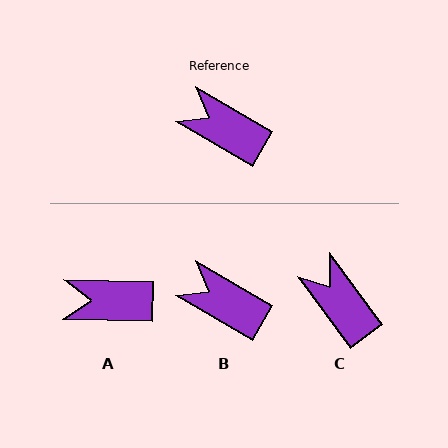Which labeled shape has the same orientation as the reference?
B.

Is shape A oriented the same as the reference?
No, it is off by about 28 degrees.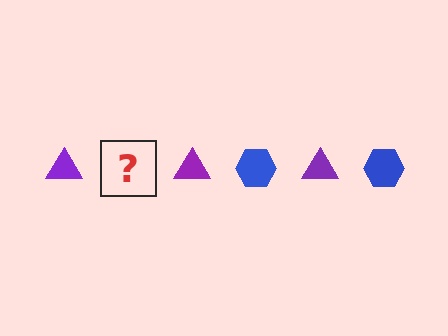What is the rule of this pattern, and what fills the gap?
The rule is that the pattern alternates between purple triangle and blue hexagon. The gap should be filled with a blue hexagon.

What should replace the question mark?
The question mark should be replaced with a blue hexagon.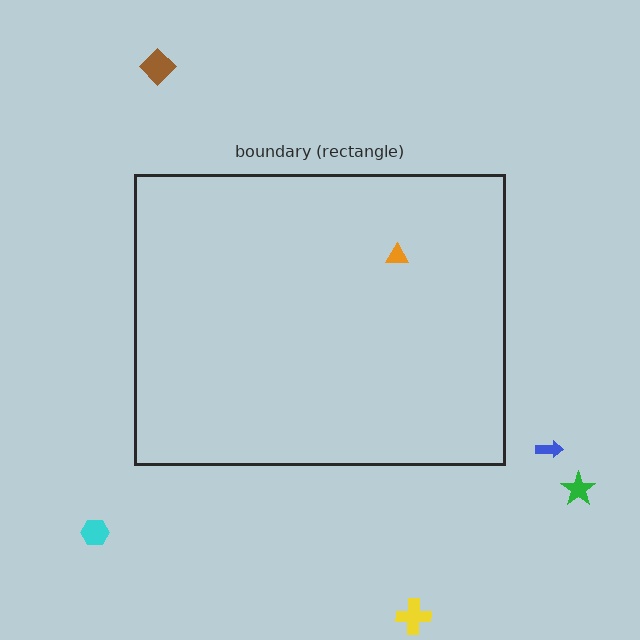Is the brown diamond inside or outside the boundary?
Outside.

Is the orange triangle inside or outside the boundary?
Inside.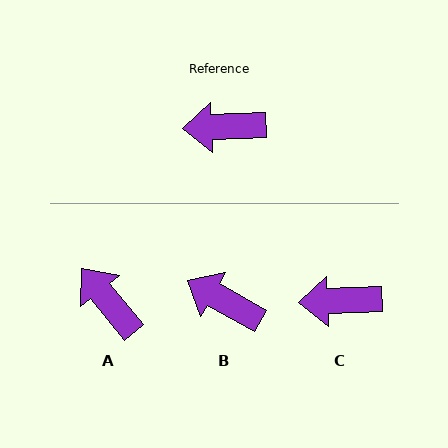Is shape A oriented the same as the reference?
No, it is off by about 53 degrees.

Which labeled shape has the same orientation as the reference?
C.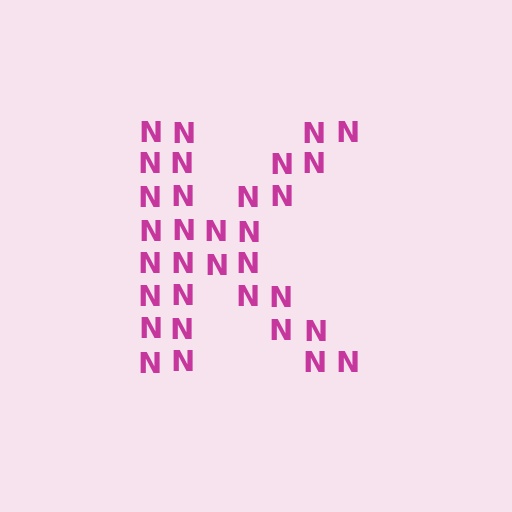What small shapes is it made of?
It is made of small letter N's.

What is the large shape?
The large shape is the letter K.